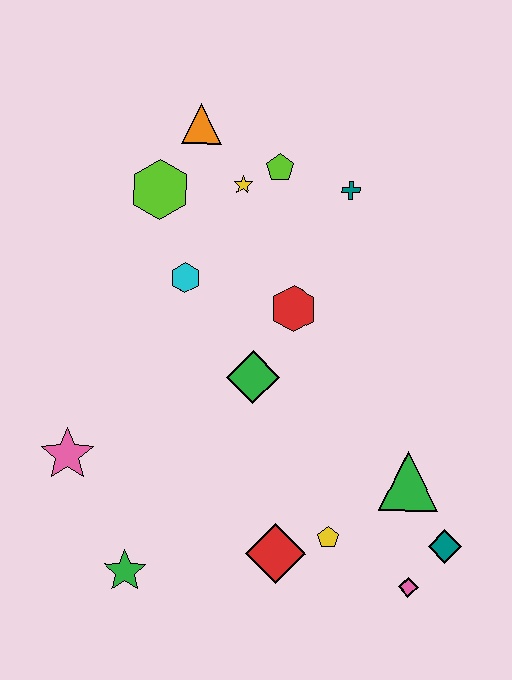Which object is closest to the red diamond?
The yellow pentagon is closest to the red diamond.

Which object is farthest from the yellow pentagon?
The orange triangle is farthest from the yellow pentagon.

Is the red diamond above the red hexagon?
No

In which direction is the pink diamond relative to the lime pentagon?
The pink diamond is below the lime pentagon.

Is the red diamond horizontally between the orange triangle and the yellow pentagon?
Yes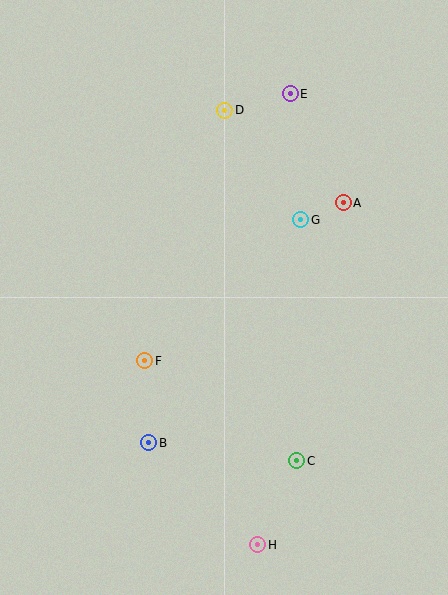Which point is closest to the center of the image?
Point F at (145, 361) is closest to the center.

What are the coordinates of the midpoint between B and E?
The midpoint between B and E is at (220, 268).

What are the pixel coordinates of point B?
Point B is at (149, 443).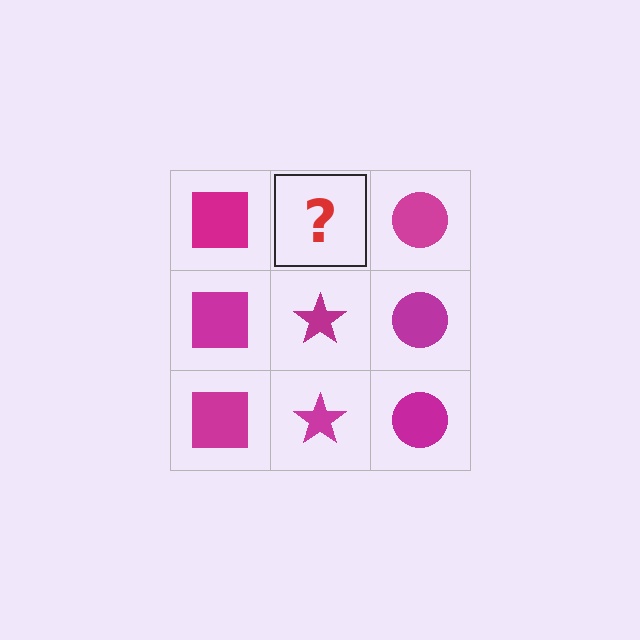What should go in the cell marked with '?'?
The missing cell should contain a magenta star.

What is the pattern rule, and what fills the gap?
The rule is that each column has a consistent shape. The gap should be filled with a magenta star.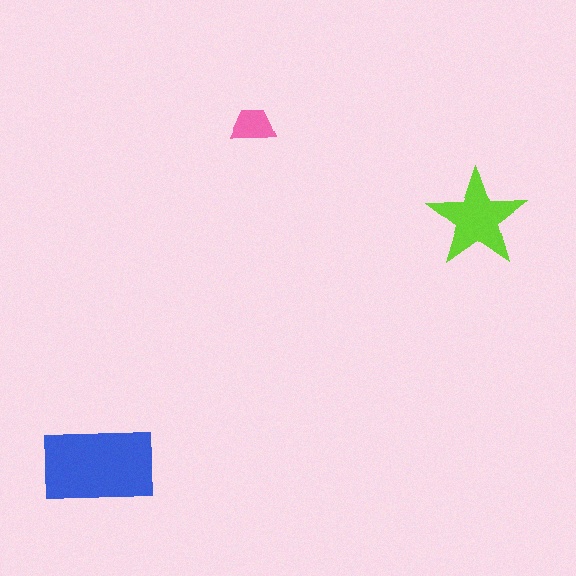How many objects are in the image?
There are 3 objects in the image.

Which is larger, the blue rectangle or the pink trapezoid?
The blue rectangle.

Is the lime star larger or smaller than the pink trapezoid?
Larger.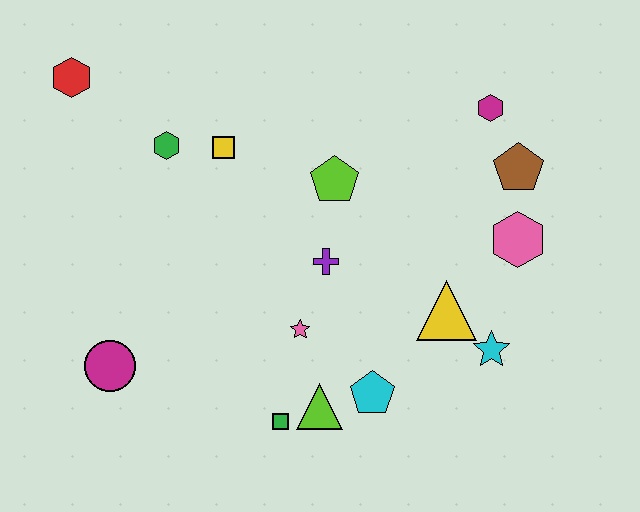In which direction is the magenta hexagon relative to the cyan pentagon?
The magenta hexagon is above the cyan pentagon.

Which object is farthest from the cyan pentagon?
The red hexagon is farthest from the cyan pentagon.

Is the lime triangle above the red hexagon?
No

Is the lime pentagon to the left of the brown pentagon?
Yes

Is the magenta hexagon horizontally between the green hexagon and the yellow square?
No